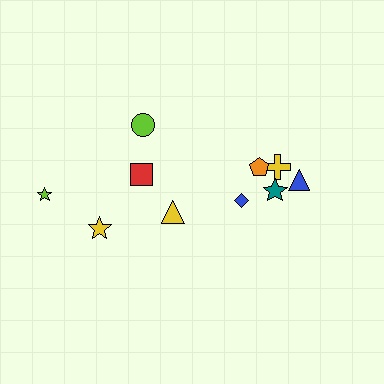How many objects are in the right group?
There are 6 objects.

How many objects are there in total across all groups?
There are 10 objects.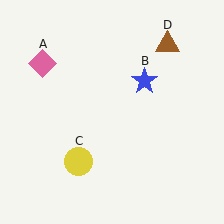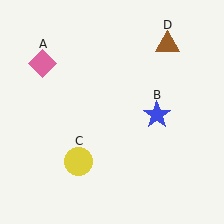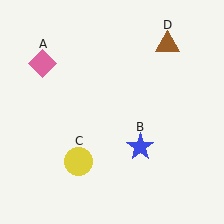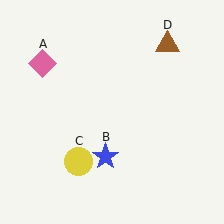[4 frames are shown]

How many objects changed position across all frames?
1 object changed position: blue star (object B).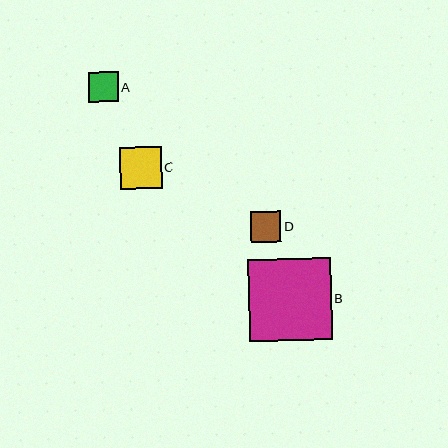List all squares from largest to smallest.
From largest to smallest: B, C, D, A.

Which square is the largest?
Square B is the largest with a size of approximately 82 pixels.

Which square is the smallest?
Square A is the smallest with a size of approximately 29 pixels.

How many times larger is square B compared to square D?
Square B is approximately 2.7 times the size of square D.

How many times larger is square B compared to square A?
Square B is approximately 2.8 times the size of square A.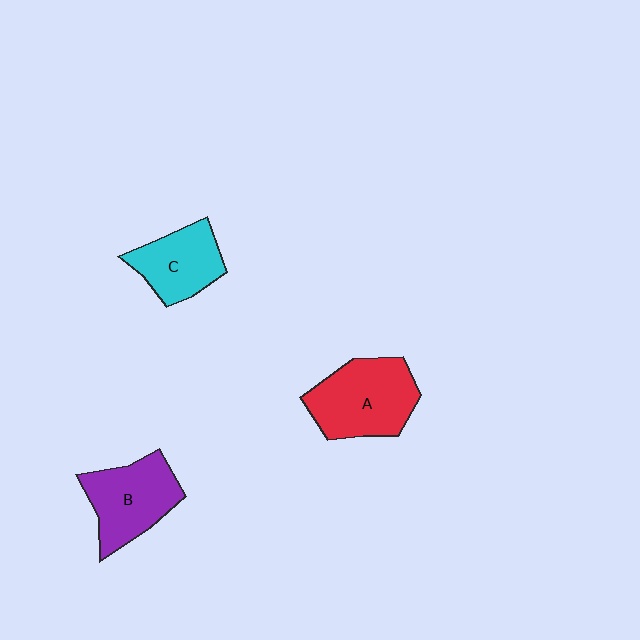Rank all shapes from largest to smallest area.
From largest to smallest: A (red), B (purple), C (cyan).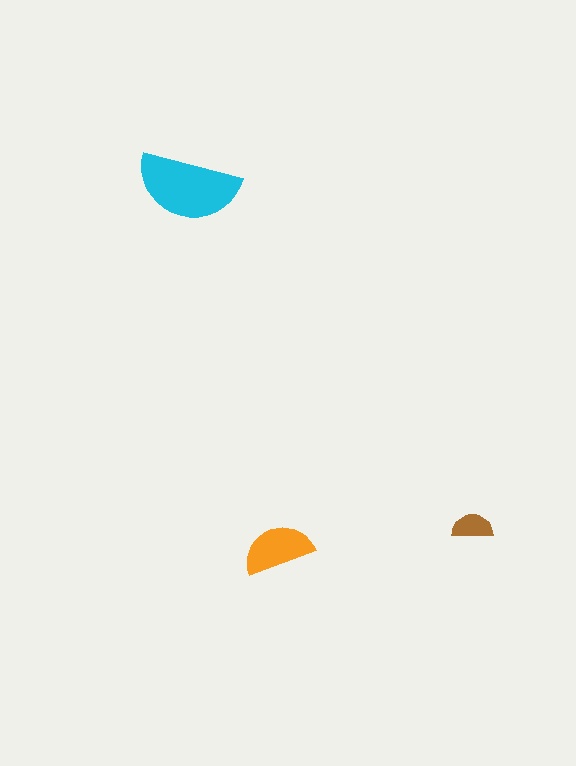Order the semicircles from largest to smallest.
the cyan one, the orange one, the brown one.